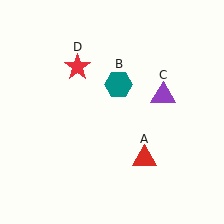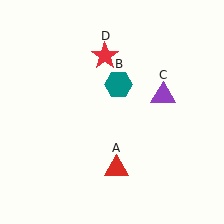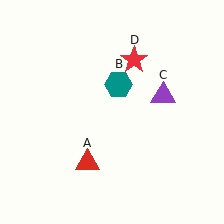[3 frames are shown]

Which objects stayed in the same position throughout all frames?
Teal hexagon (object B) and purple triangle (object C) remained stationary.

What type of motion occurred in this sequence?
The red triangle (object A), red star (object D) rotated clockwise around the center of the scene.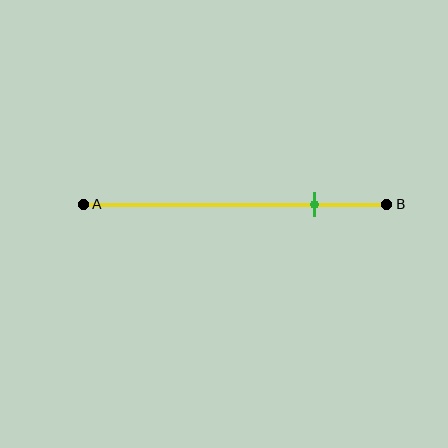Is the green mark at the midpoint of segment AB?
No, the mark is at about 75% from A, not at the 50% midpoint.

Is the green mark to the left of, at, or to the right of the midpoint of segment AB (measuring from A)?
The green mark is to the right of the midpoint of segment AB.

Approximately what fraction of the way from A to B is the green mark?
The green mark is approximately 75% of the way from A to B.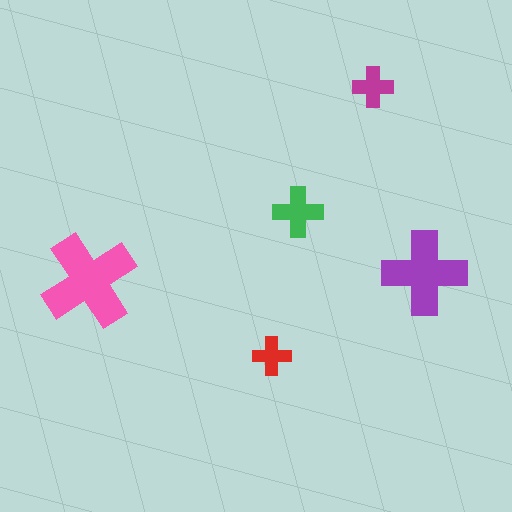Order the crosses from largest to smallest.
the pink one, the purple one, the green one, the magenta one, the red one.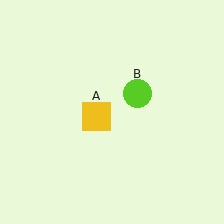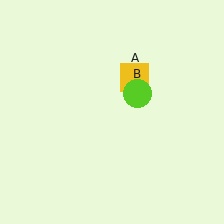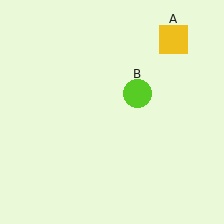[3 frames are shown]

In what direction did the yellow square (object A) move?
The yellow square (object A) moved up and to the right.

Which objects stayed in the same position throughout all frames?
Lime circle (object B) remained stationary.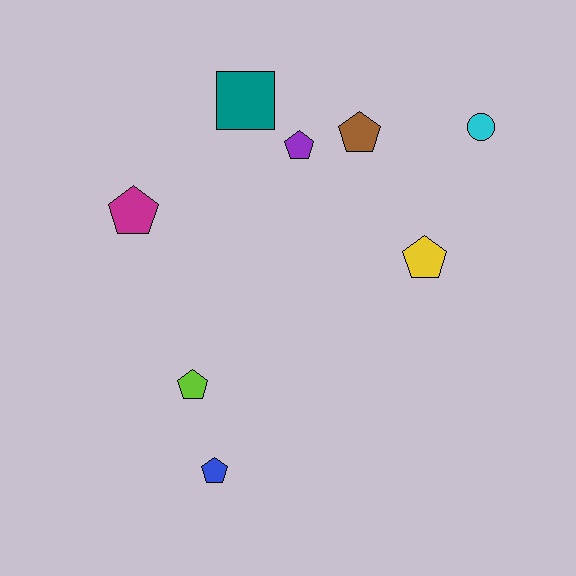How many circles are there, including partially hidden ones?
There is 1 circle.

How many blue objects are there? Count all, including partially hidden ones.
There is 1 blue object.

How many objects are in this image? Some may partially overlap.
There are 8 objects.